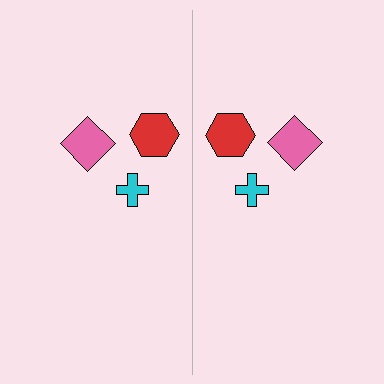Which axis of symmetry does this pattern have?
The pattern has a vertical axis of symmetry running through the center of the image.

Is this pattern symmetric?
Yes, this pattern has bilateral (reflection) symmetry.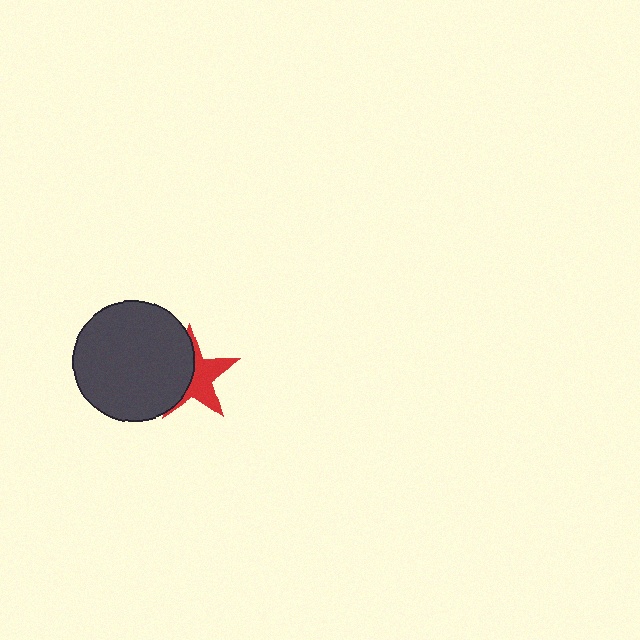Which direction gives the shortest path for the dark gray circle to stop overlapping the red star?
Moving left gives the shortest separation.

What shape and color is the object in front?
The object in front is a dark gray circle.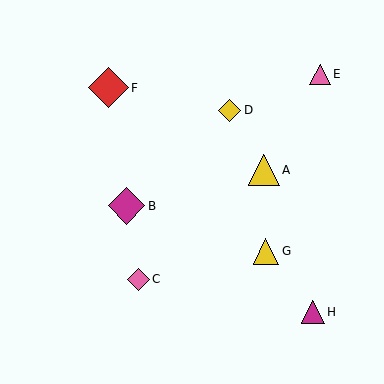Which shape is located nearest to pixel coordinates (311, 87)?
The pink triangle (labeled E) at (320, 74) is nearest to that location.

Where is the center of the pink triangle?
The center of the pink triangle is at (320, 74).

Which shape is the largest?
The red diamond (labeled F) is the largest.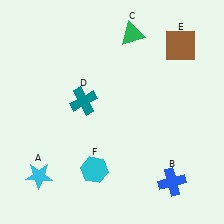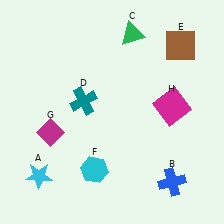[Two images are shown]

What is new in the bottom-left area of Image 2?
A magenta diamond (G) was added in the bottom-left area of Image 2.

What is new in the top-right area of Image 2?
A magenta square (H) was added in the top-right area of Image 2.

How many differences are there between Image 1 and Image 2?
There are 2 differences between the two images.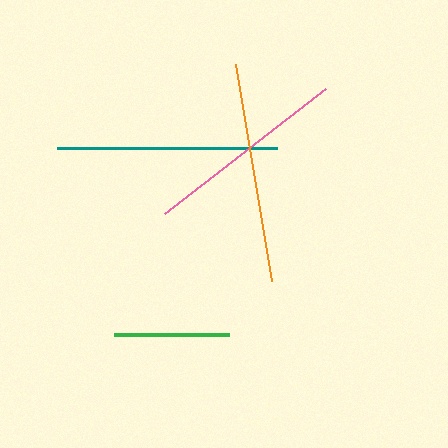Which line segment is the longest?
The orange line is the longest at approximately 221 pixels.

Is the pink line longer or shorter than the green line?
The pink line is longer than the green line.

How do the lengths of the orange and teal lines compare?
The orange and teal lines are approximately the same length.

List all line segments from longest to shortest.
From longest to shortest: orange, teal, pink, green.